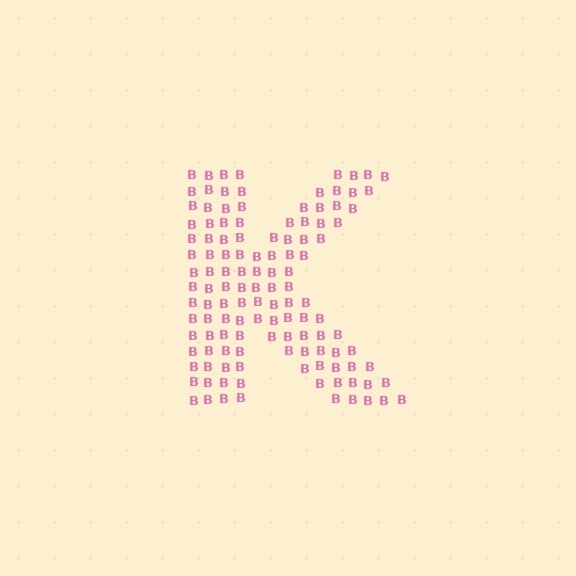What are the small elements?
The small elements are letter B's.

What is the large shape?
The large shape is the letter K.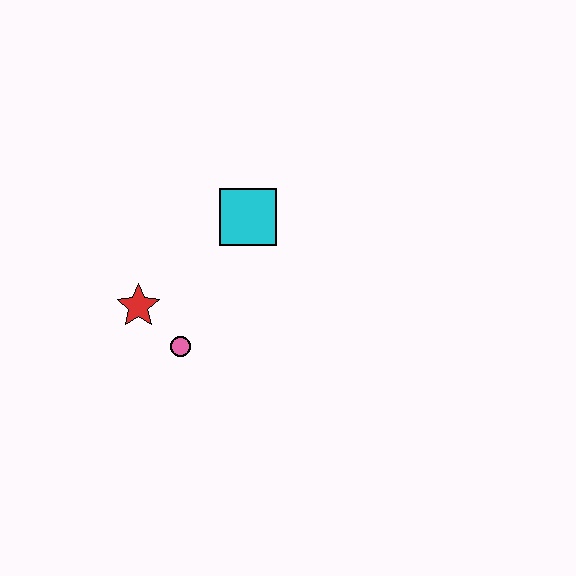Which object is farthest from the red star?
The cyan square is farthest from the red star.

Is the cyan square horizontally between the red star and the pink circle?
No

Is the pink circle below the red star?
Yes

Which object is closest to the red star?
The pink circle is closest to the red star.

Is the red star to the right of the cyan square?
No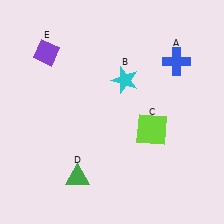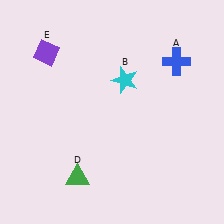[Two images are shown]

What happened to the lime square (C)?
The lime square (C) was removed in Image 2. It was in the bottom-right area of Image 1.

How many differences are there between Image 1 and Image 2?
There is 1 difference between the two images.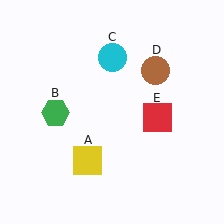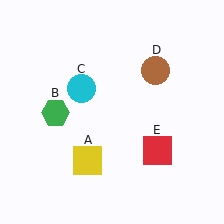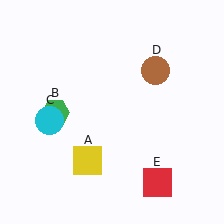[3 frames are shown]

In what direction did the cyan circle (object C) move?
The cyan circle (object C) moved down and to the left.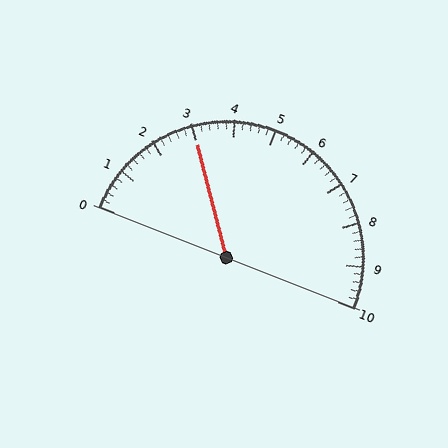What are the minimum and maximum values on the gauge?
The gauge ranges from 0 to 10.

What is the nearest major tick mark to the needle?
The nearest major tick mark is 3.